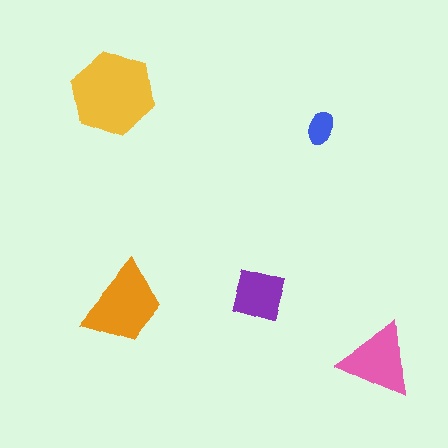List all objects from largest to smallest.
The yellow hexagon, the orange trapezoid, the pink triangle, the purple square, the blue ellipse.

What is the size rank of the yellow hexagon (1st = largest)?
1st.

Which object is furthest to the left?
The yellow hexagon is leftmost.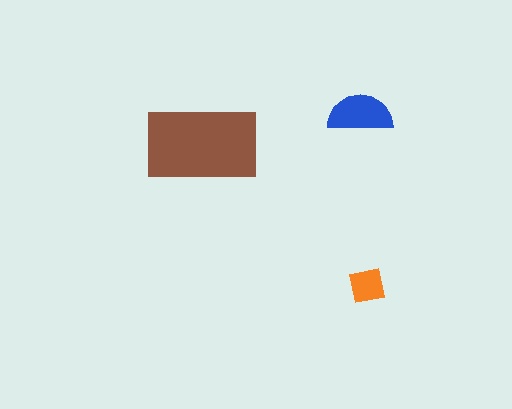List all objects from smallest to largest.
The orange square, the blue semicircle, the brown rectangle.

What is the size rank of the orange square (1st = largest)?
3rd.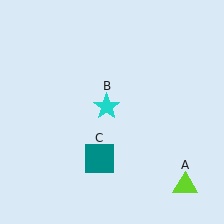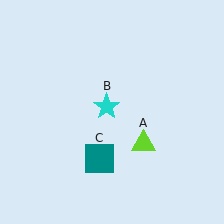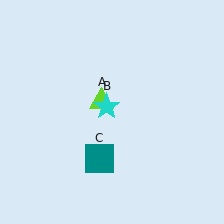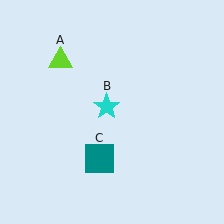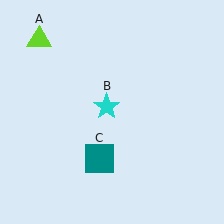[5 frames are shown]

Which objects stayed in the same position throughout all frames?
Cyan star (object B) and teal square (object C) remained stationary.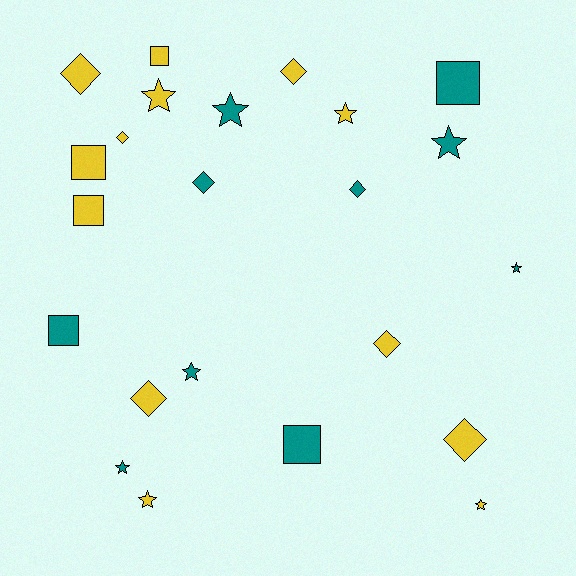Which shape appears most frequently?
Star, with 9 objects.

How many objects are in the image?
There are 23 objects.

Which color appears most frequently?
Yellow, with 13 objects.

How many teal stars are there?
There are 5 teal stars.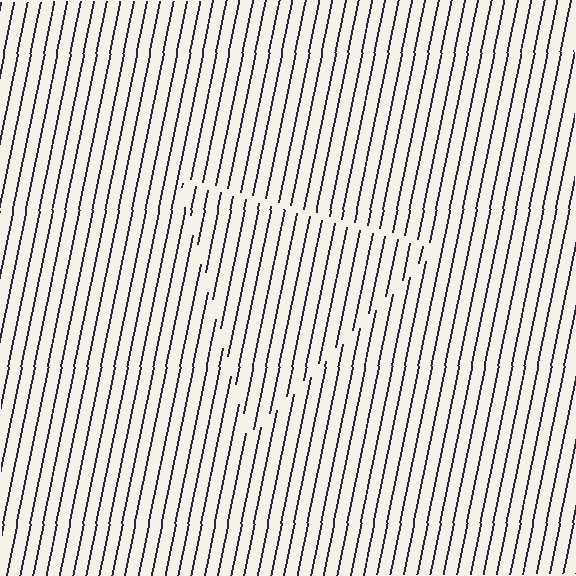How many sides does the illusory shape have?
3 sides — the line-ends trace a triangle.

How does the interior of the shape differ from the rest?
The interior of the shape contains the same grating, shifted by half a period — the contour is defined by the phase discontinuity where line-ends from the inner and outer gratings abut.